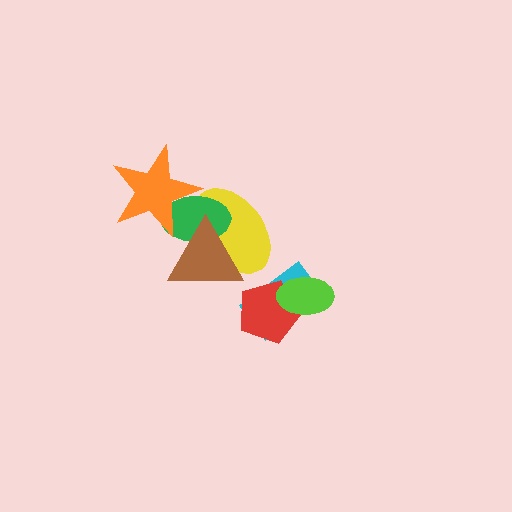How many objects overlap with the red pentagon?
2 objects overlap with the red pentagon.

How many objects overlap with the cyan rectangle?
2 objects overlap with the cyan rectangle.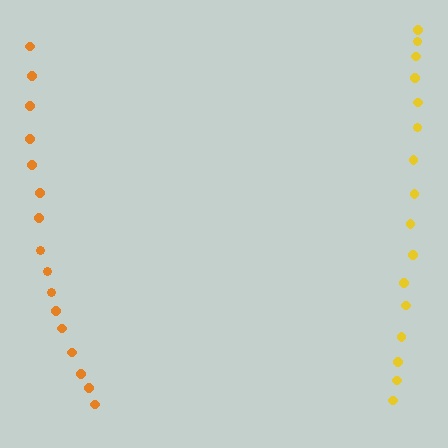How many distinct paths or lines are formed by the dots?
There are 2 distinct paths.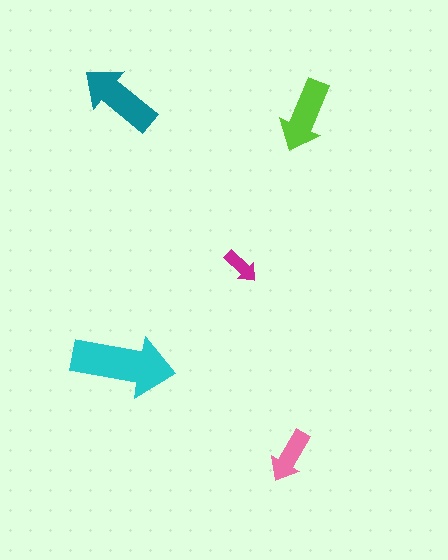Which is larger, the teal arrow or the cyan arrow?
The cyan one.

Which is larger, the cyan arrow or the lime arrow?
The cyan one.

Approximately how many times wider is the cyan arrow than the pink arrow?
About 2 times wider.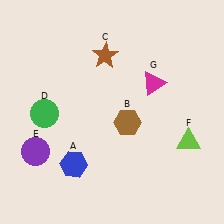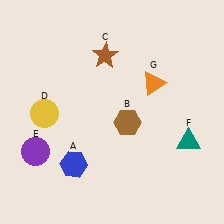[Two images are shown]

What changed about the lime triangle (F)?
In Image 1, F is lime. In Image 2, it changed to teal.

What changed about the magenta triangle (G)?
In Image 1, G is magenta. In Image 2, it changed to orange.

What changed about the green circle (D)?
In Image 1, D is green. In Image 2, it changed to yellow.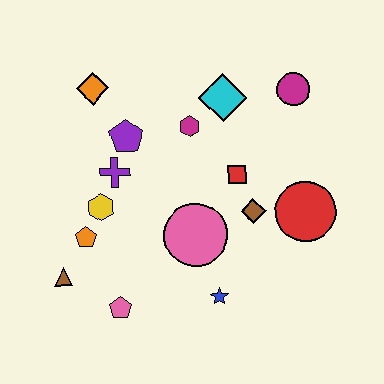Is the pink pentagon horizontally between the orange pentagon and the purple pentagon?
Yes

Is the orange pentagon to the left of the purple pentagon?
Yes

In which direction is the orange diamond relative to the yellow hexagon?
The orange diamond is above the yellow hexagon.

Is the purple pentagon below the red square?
No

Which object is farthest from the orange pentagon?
The magenta circle is farthest from the orange pentagon.